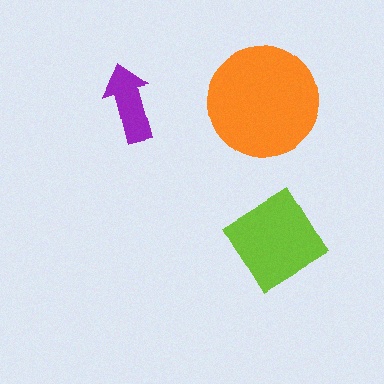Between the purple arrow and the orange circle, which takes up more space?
The orange circle.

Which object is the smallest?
The purple arrow.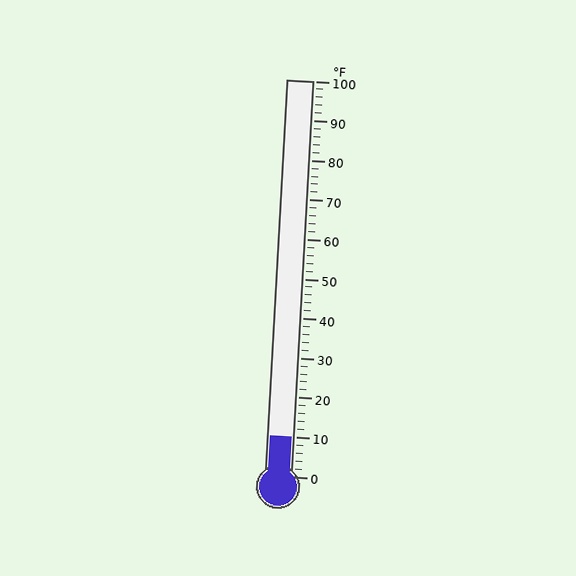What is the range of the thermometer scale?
The thermometer scale ranges from 0°F to 100°F.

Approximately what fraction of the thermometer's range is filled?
The thermometer is filled to approximately 10% of its range.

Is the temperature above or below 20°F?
The temperature is below 20°F.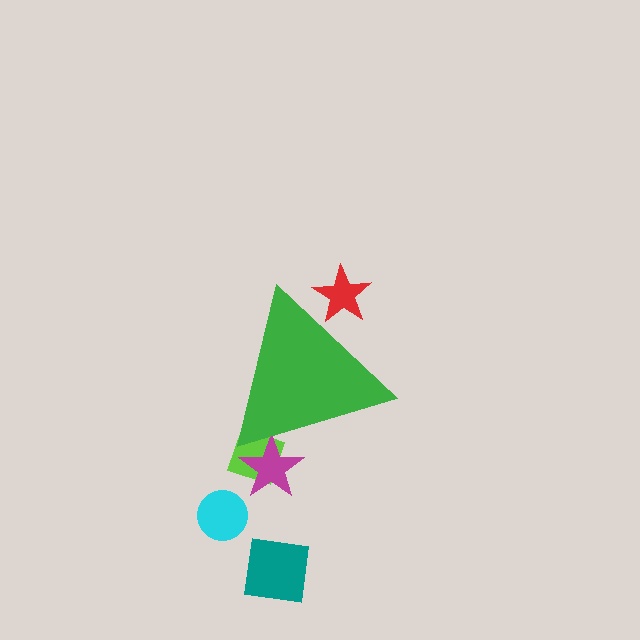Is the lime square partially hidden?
Yes, the lime square is partially hidden behind the green triangle.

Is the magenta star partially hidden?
Yes, the magenta star is partially hidden behind the green triangle.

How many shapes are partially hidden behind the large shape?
3 shapes are partially hidden.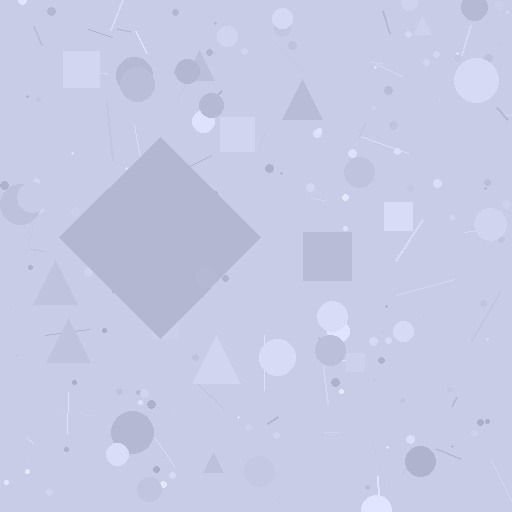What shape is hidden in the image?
A diamond is hidden in the image.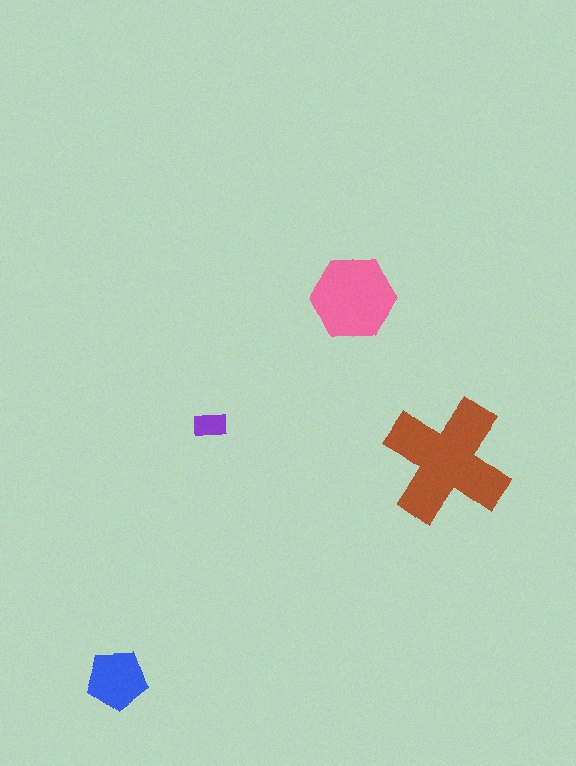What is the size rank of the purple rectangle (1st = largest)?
4th.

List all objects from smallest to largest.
The purple rectangle, the blue pentagon, the pink hexagon, the brown cross.